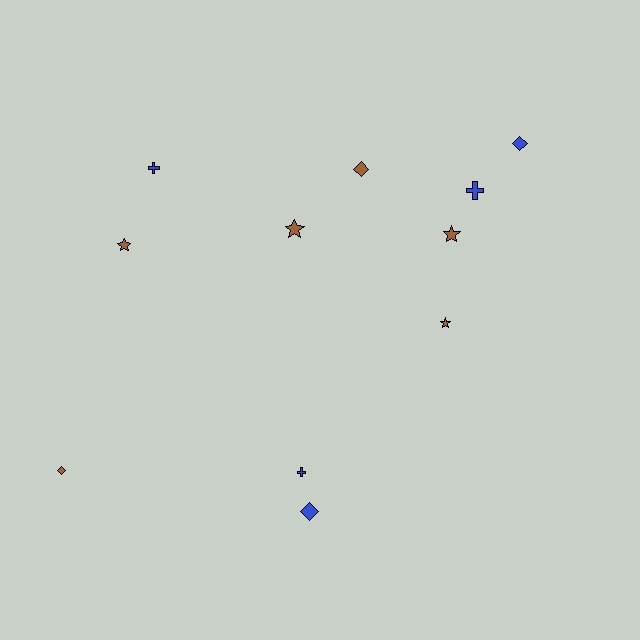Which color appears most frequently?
Brown, with 6 objects.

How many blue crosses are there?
There are 3 blue crosses.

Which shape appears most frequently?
Diamond, with 4 objects.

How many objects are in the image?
There are 11 objects.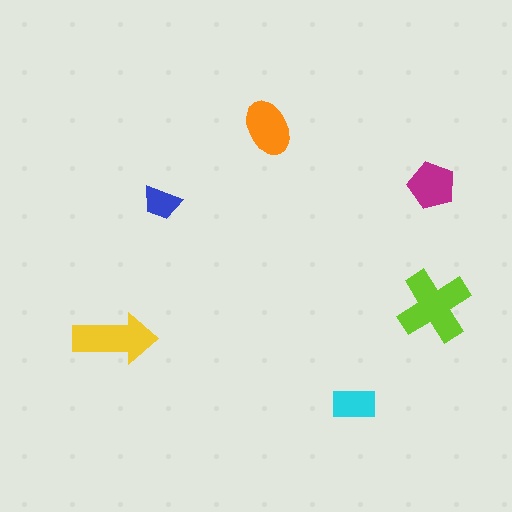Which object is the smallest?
The blue trapezoid.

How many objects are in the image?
There are 6 objects in the image.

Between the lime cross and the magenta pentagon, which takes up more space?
The lime cross.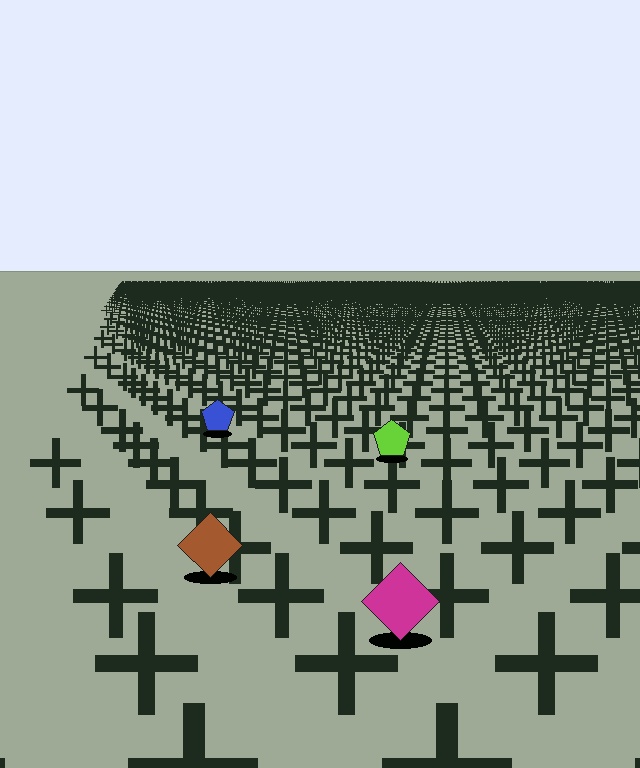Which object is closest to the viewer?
The magenta diamond is closest. The texture marks near it are larger and more spread out.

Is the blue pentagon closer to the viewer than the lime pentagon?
No. The lime pentagon is closer — you can tell from the texture gradient: the ground texture is coarser near it.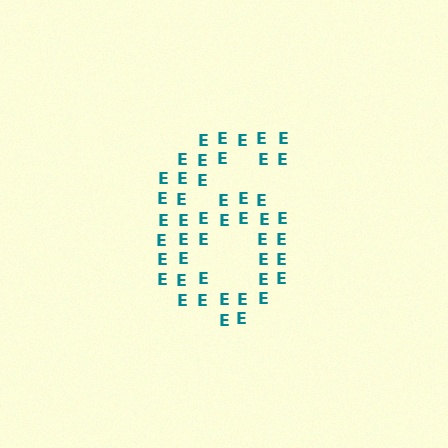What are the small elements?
The small elements are letter E's.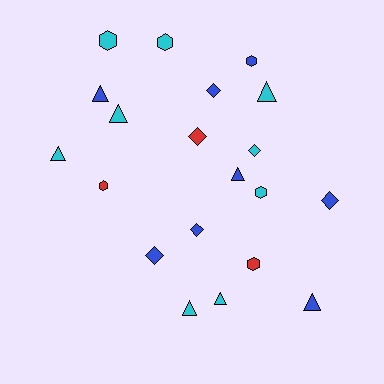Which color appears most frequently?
Cyan, with 9 objects.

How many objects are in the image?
There are 20 objects.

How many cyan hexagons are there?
There are 3 cyan hexagons.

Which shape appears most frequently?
Triangle, with 8 objects.